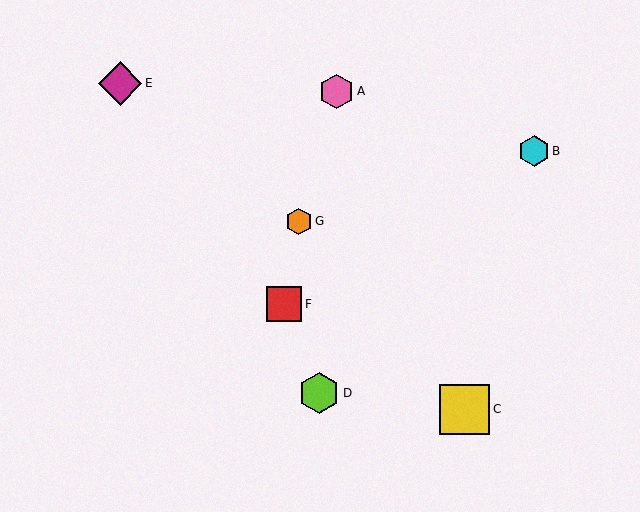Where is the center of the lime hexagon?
The center of the lime hexagon is at (319, 393).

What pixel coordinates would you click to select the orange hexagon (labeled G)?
Click at (299, 221) to select the orange hexagon G.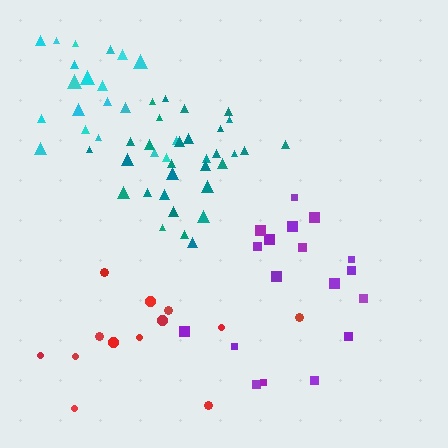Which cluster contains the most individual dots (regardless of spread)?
Teal (31).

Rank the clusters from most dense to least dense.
teal, cyan, purple, red.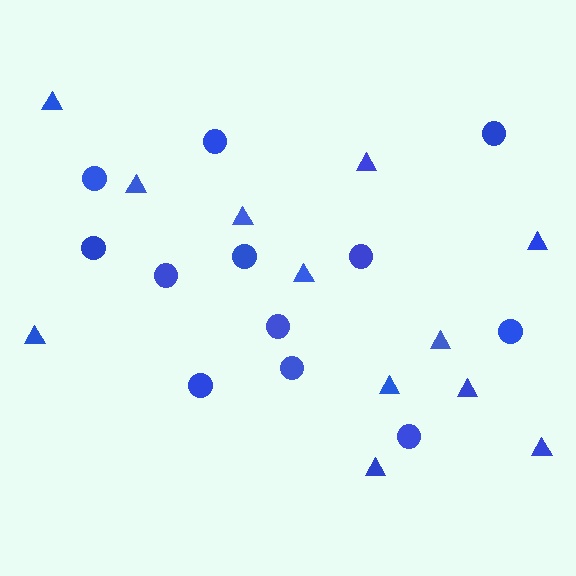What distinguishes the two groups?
There are 2 groups: one group of circles (12) and one group of triangles (12).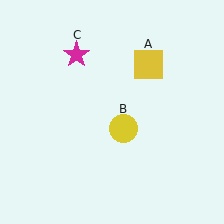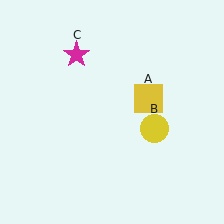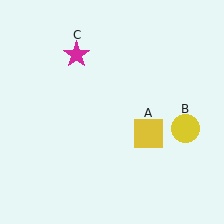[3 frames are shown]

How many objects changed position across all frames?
2 objects changed position: yellow square (object A), yellow circle (object B).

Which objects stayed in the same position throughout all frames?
Magenta star (object C) remained stationary.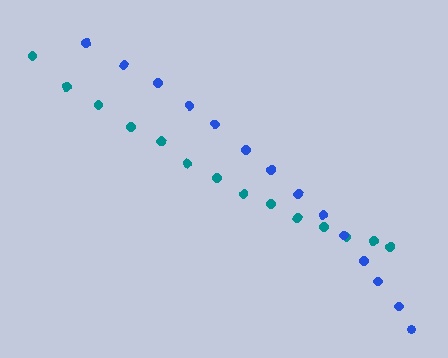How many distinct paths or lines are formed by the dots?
There are 2 distinct paths.